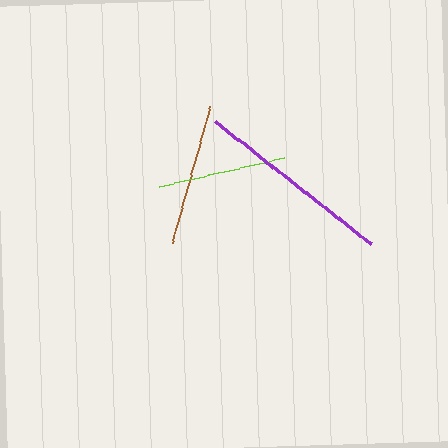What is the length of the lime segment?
The lime segment is approximately 128 pixels long.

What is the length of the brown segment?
The brown segment is approximately 142 pixels long.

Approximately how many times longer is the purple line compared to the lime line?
The purple line is approximately 1.5 times the length of the lime line.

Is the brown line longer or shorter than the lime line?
The brown line is longer than the lime line.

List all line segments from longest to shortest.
From longest to shortest: purple, brown, lime.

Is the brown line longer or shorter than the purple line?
The purple line is longer than the brown line.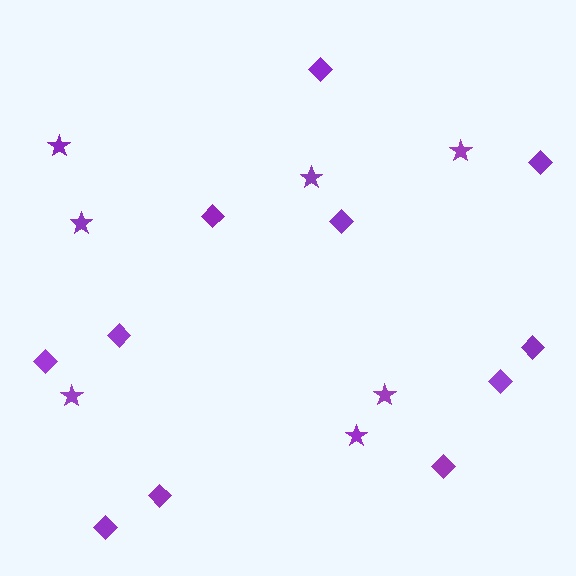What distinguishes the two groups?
There are 2 groups: one group of diamonds (11) and one group of stars (7).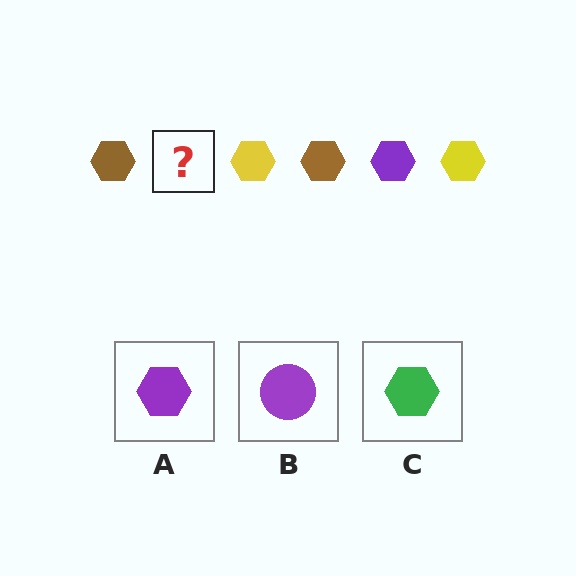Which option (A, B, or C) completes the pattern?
A.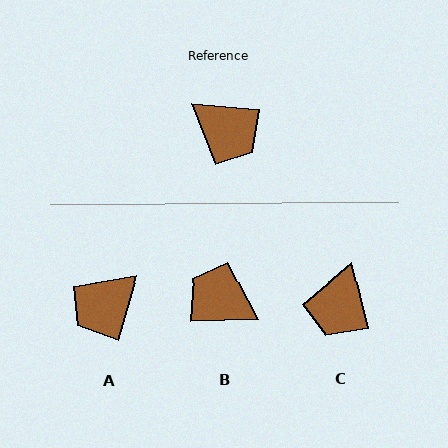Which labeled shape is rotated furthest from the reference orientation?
B, about 174 degrees away.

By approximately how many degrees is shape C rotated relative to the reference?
Approximately 72 degrees clockwise.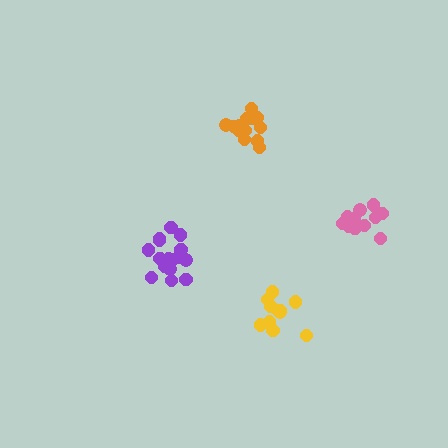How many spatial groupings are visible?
There are 4 spatial groupings.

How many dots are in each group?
Group 1: 11 dots, Group 2: 16 dots, Group 3: 14 dots, Group 4: 11 dots (52 total).